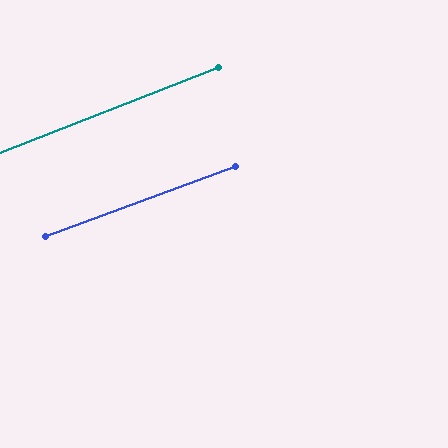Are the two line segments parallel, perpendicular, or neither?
Parallel — their directions differ by only 1.0°.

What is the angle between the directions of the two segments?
Approximately 1 degree.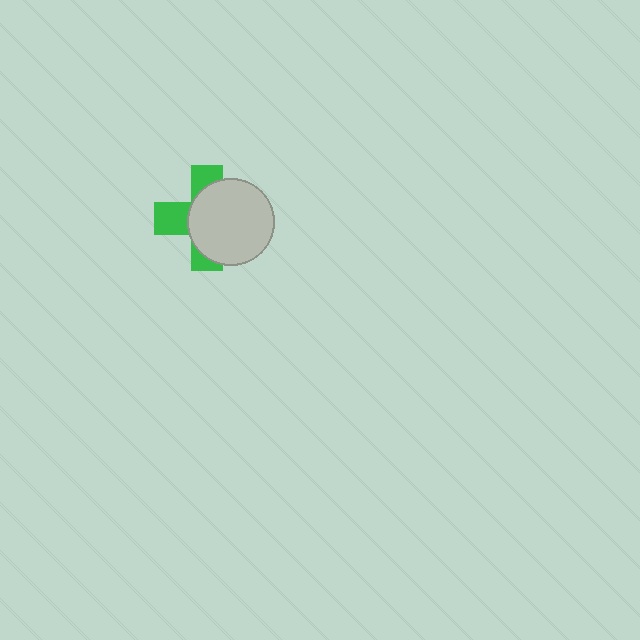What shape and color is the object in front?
The object in front is a light gray circle.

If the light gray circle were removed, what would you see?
You would see the complete green cross.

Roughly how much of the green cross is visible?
A small part of it is visible (roughly 39%).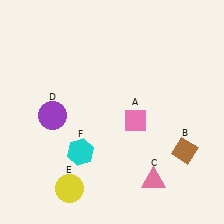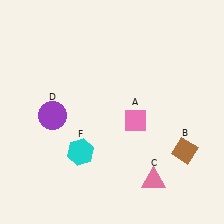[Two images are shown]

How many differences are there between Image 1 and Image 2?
There is 1 difference between the two images.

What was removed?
The yellow circle (E) was removed in Image 2.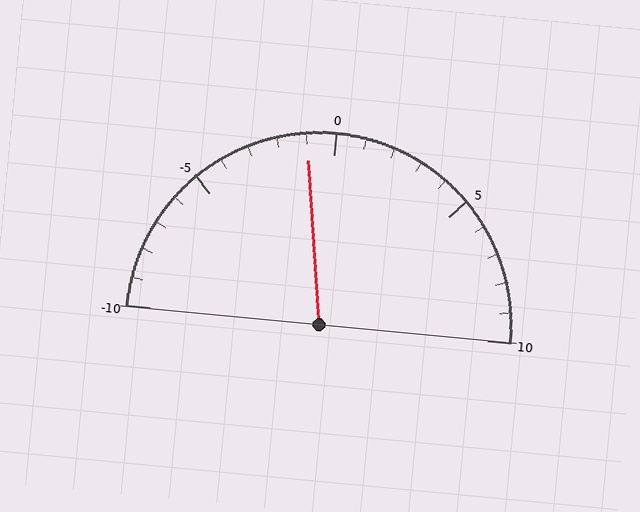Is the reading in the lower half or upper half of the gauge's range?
The reading is in the lower half of the range (-10 to 10).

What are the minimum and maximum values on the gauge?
The gauge ranges from -10 to 10.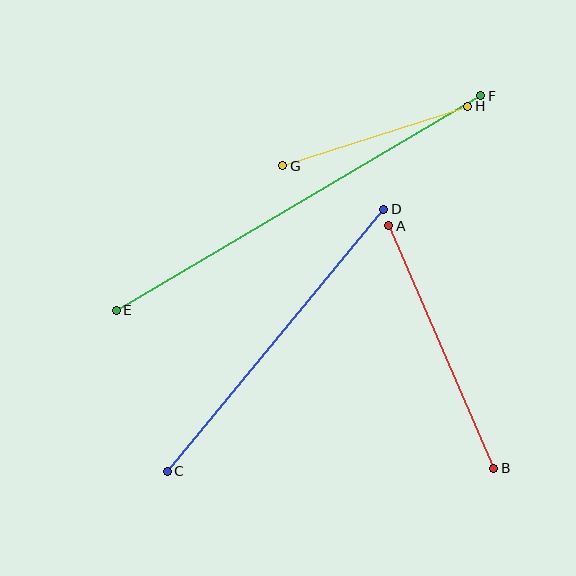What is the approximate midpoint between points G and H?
The midpoint is at approximately (375, 136) pixels.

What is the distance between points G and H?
The distance is approximately 195 pixels.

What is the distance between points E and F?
The distance is approximately 423 pixels.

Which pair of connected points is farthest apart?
Points E and F are farthest apart.